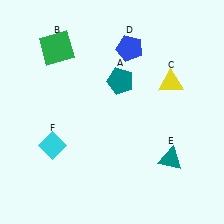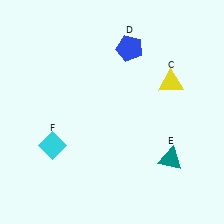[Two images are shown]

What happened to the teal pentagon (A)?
The teal pentagon (A) was removed in Image 2. It was in the top-right area of Image 1.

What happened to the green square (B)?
The green square (B) was removed in Image 2. It was in the top-left area of Image 1.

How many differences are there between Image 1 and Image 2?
There are 2 differences between the two images.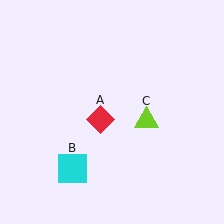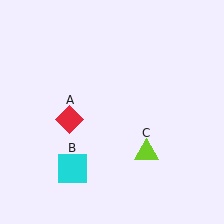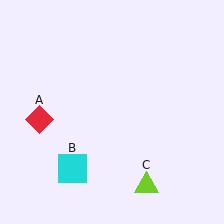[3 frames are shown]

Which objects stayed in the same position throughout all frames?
Cyan square (object B) remained stationary.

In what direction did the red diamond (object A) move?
The red diamond (object A) moved left.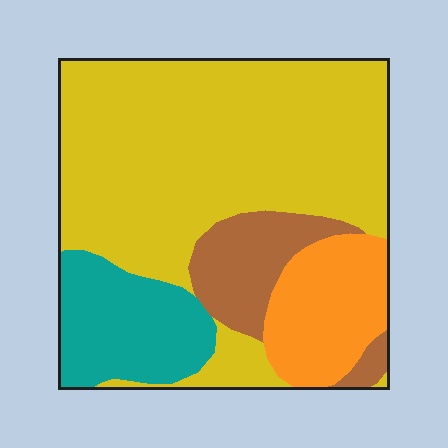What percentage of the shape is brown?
Brown covers 11% of the shape.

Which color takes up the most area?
Yellow, at roughly 60%.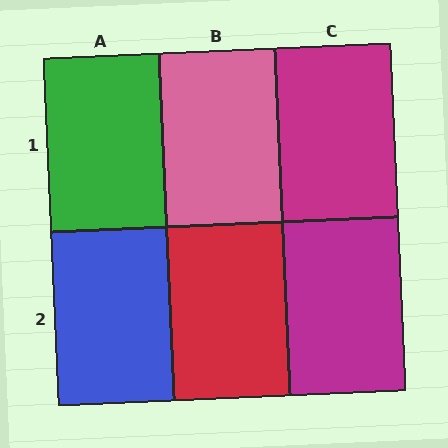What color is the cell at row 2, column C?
Magenta.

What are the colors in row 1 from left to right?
Green, pink, magenta.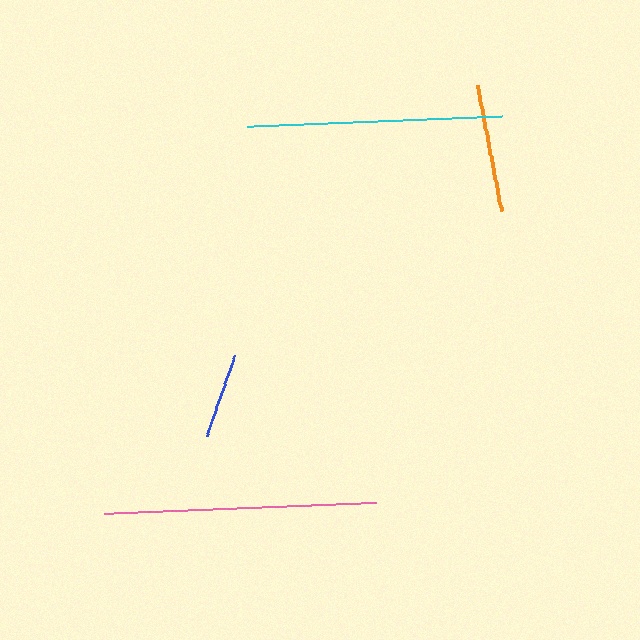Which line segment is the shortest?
The blue line is the shortest at approximately 85 pixels.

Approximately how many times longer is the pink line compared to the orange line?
The pink line is approximately 2.1 times the length of the orange line.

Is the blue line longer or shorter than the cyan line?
The cyan line is longer than the blue line.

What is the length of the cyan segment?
The cyan segment is approximately 255 pixels long.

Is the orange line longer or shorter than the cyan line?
The cyan line is longer than the orange line.